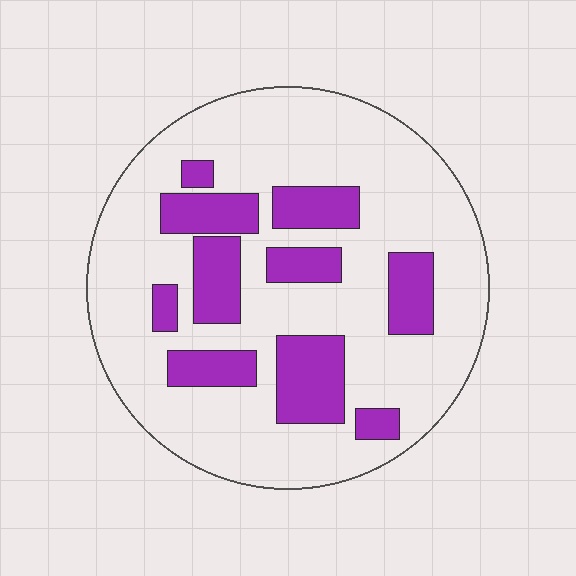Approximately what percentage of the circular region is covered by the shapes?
Approximately 25%.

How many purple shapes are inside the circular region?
10.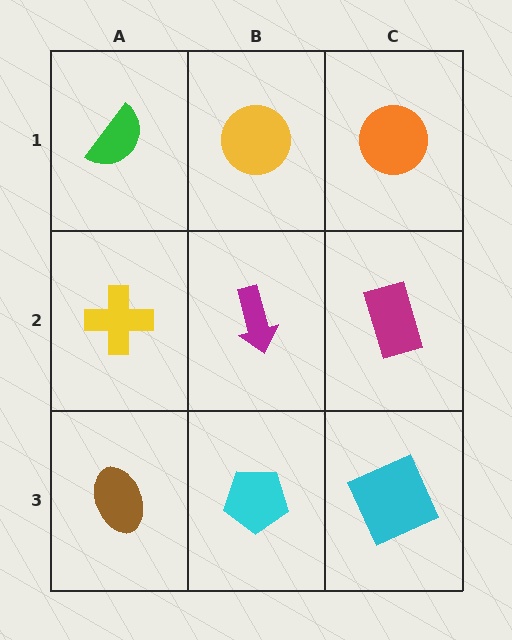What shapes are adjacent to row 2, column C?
An orange circle (row 1, column C), a cyan square (row 3, column C), a magenta arrow (row 2, column B).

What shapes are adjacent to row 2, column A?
A green semicircle (row 1, column A), a brown ellipse (row 3, column A), a magenta arrow (row 2, column B).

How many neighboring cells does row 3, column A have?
2.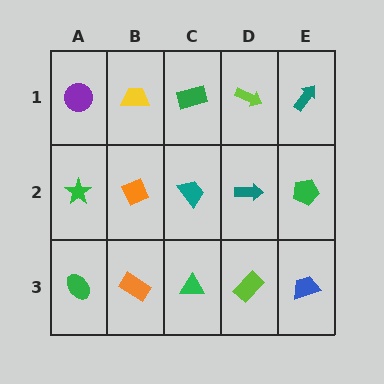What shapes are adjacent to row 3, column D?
A teal arrow (row 2, column D), a green triangle (row 3, column C), a blue trapezoid (row 3, column E).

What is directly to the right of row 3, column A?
An orange rectangle.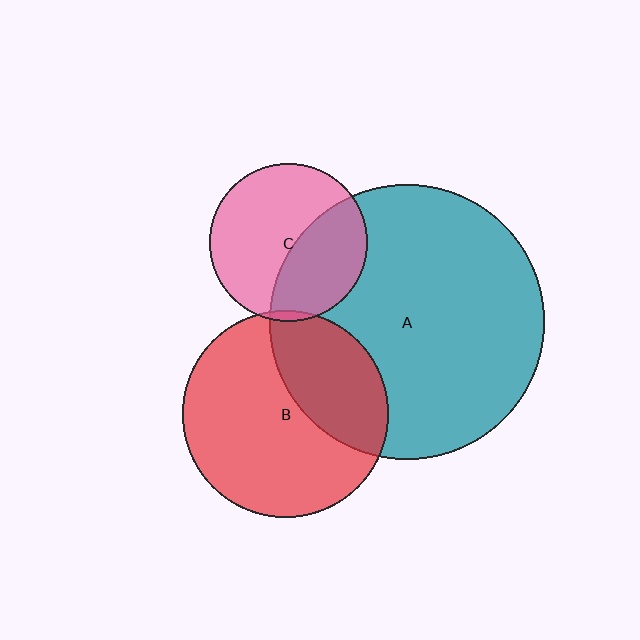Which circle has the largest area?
Circle A (teal).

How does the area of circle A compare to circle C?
Approximately 3.0 times.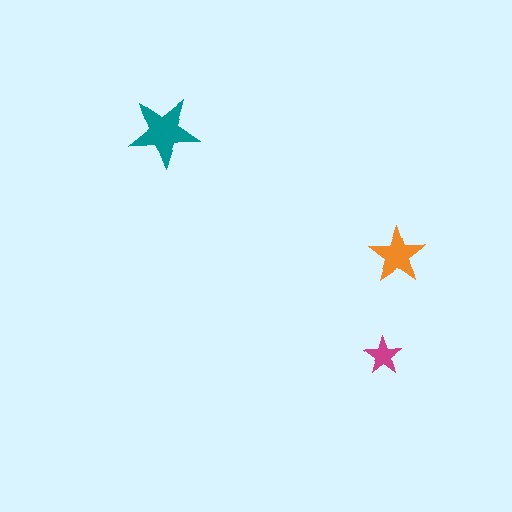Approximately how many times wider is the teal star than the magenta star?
About 2 times wider.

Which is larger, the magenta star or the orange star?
The orange one.